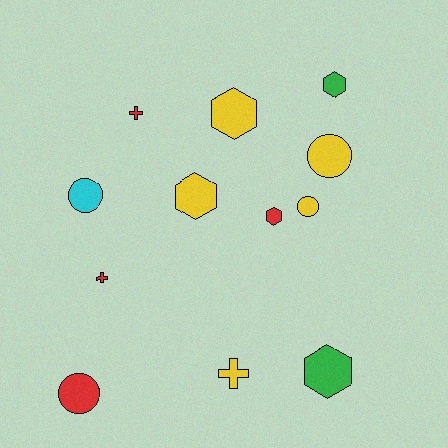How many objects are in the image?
There are 12 objects.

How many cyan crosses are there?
There are no cyan crosses.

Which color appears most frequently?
Yellow, with 5 objects.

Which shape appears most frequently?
Hexagon, with 5 objects.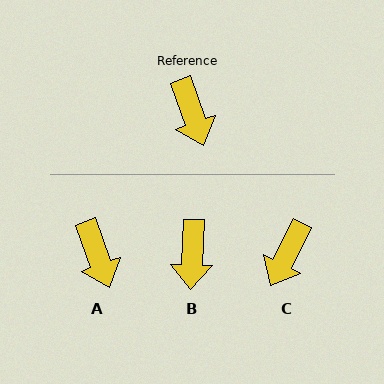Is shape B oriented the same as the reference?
No, it is off by about 22 degrees.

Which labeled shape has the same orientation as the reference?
A.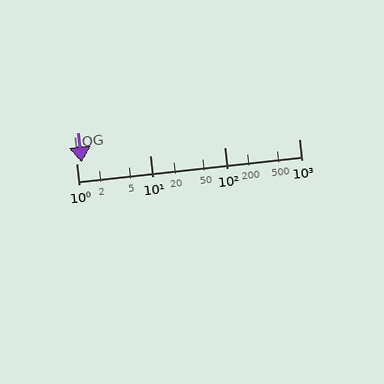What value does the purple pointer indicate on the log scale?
The pointer indicates approximately 1.2.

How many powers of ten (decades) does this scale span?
The scale spans 3 decades, from 1 to 1000.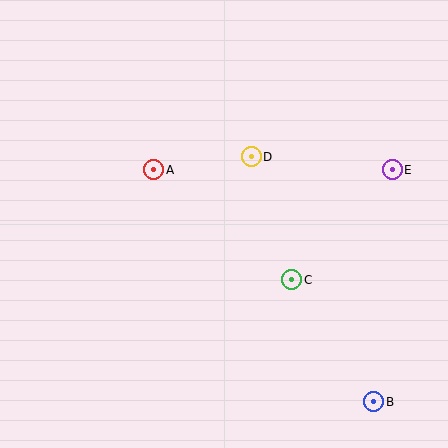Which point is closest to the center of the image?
Point D at (251, 157) is closest to the center.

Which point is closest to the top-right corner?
Point E is closest to the top-right corner.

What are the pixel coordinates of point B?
Point B is at (374, 402).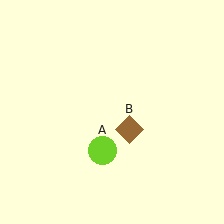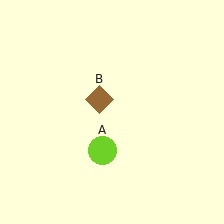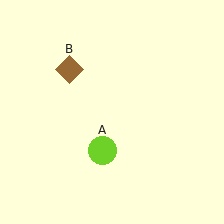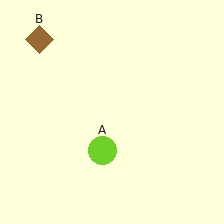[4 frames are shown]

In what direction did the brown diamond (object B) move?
The brown diamond (object B) moved up and to the left.